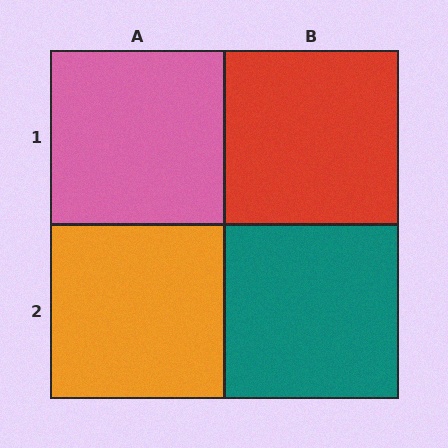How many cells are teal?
1 cell is teal.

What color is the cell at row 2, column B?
Teal.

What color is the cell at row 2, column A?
Orange.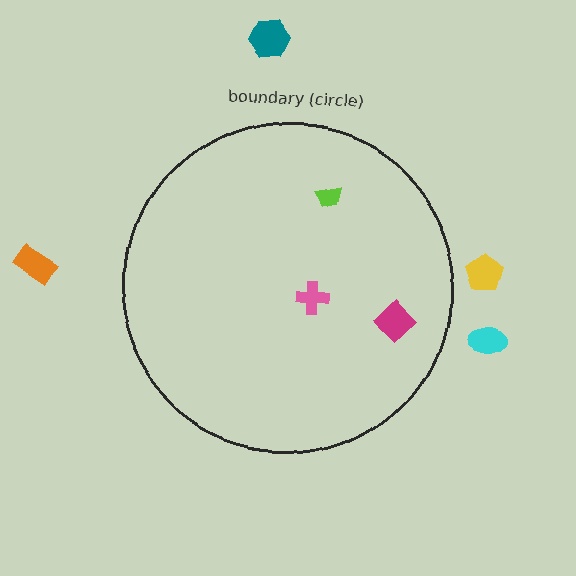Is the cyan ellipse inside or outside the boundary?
Outside.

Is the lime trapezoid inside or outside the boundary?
Inside.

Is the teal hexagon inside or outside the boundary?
Outside.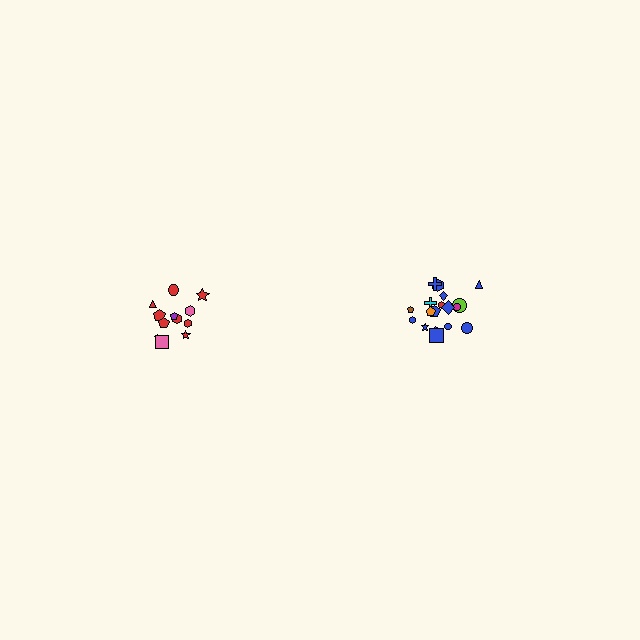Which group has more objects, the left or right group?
The right group.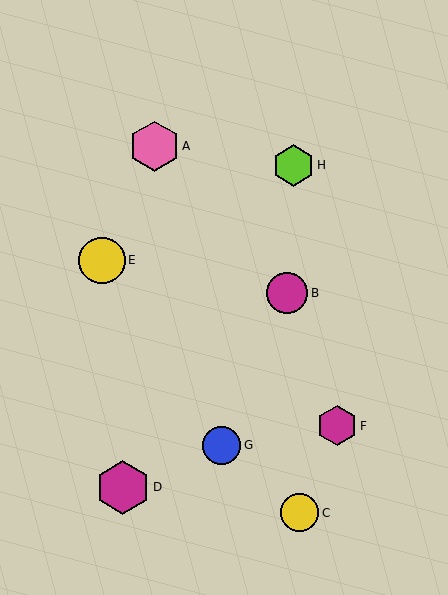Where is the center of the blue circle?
The center of the blue circle is at (222, 445).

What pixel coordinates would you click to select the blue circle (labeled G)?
Click at (222, 445) to select the blue circle G.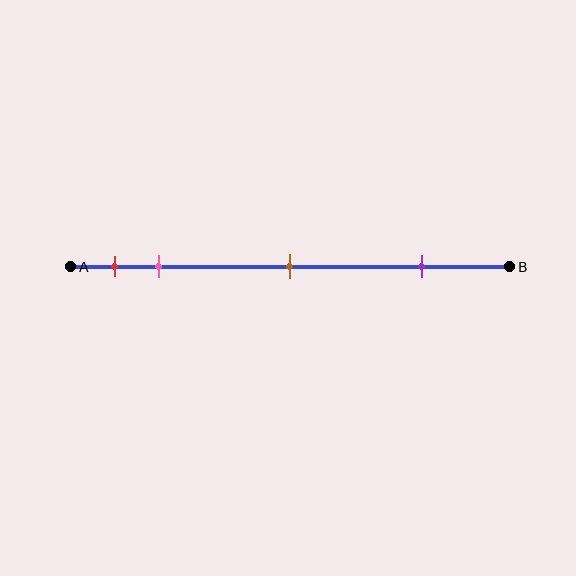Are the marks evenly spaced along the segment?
No, the marks are not evenly spaced.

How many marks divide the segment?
There are 4 marks dividing the segment.